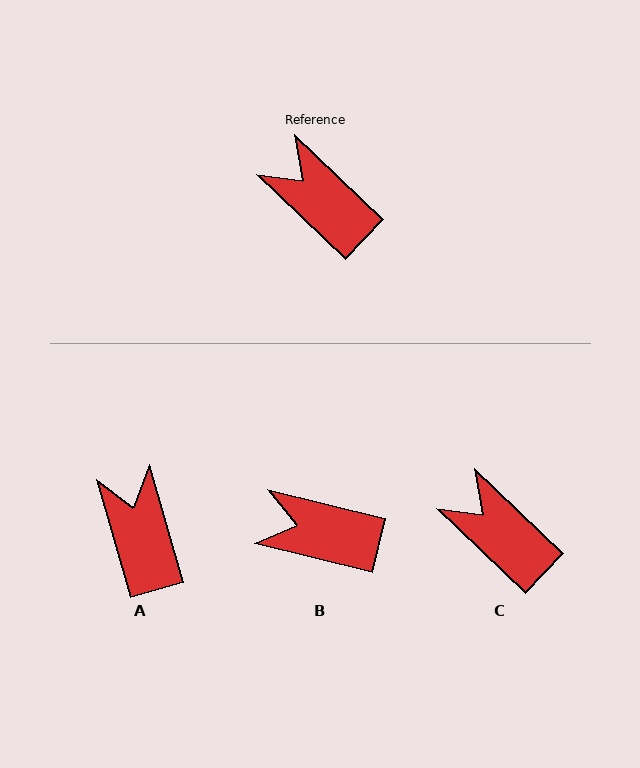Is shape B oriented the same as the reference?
No, it is off by about 30 degrees.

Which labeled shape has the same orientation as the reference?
C.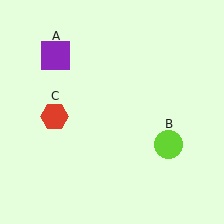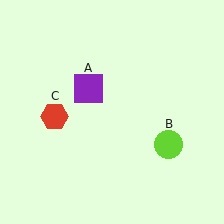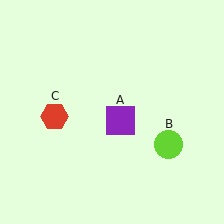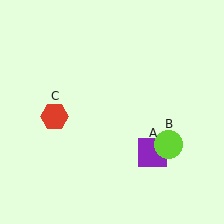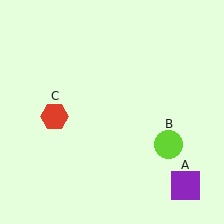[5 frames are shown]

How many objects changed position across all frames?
1 object changed position: purple square (object A).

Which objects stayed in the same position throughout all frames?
Lime circle (object B) and red hexagon (object C) remained stationary.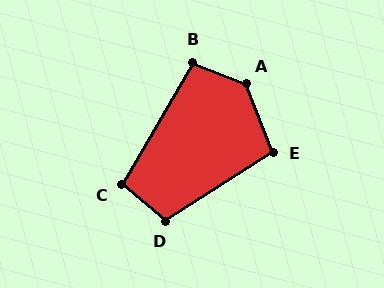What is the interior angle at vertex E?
Approximately 102 degrees (obtuse).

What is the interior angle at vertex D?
Approximately 108 degrees (obtuse).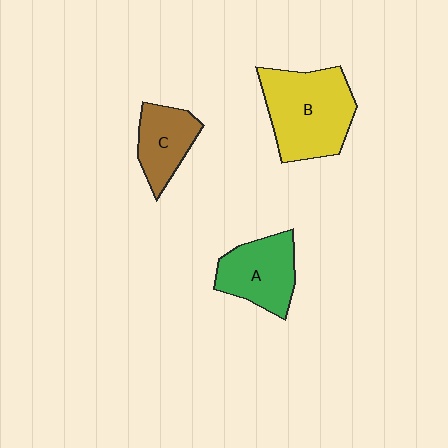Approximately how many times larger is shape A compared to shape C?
Approximately 1.3 times.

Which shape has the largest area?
Shape B (yellow).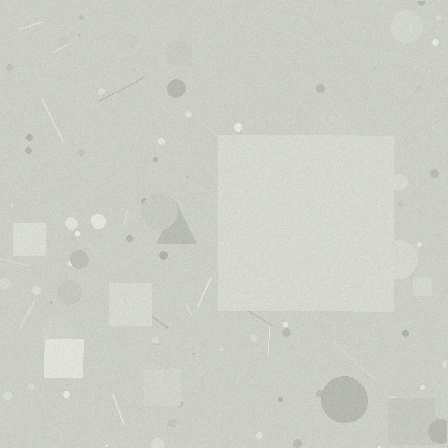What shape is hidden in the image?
A square is hidden in the image.